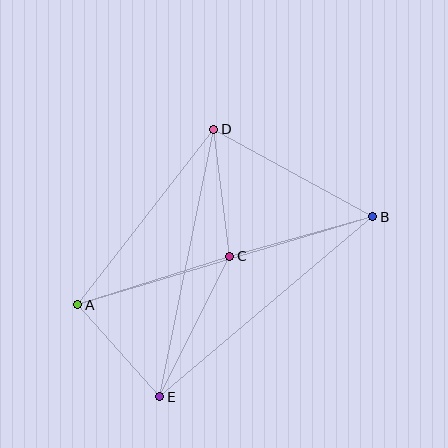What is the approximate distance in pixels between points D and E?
The distance between D and E is approximately 273 pixels.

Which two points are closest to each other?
Points A and E are closest to each other.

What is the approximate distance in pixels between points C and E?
The distance between C and E is approximately 157 pixels.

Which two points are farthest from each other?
Points A and B are farthest from each other.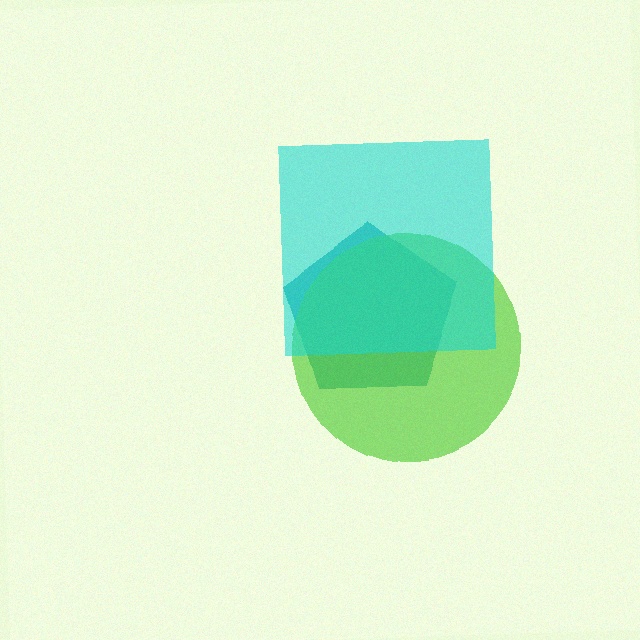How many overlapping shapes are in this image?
There are 3 overlapping shapes in the image.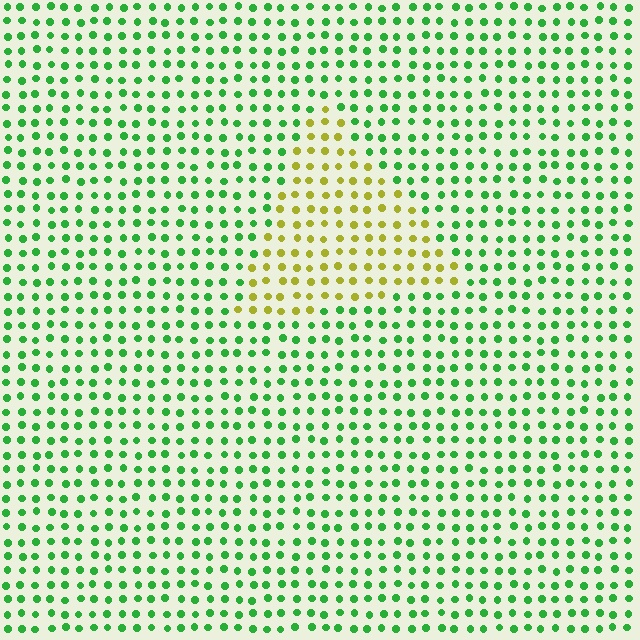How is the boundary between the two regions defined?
The boundary is defined purely by a slight shift in hue (about 63 degrees). Spacing, size, and orientation are identical on both sides.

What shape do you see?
I see a triangle.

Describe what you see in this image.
The image is filled with small green elements in a uniform arrangement. A triangle-shaped region is visible where the elements are tinted to a slightly different hue, forming a subtle color boundary.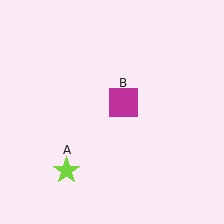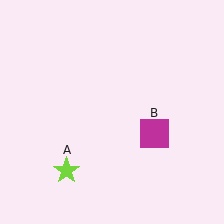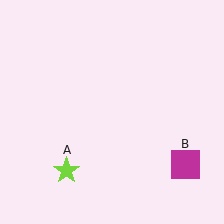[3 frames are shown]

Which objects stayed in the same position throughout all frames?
Lime star (object A) remained stationary.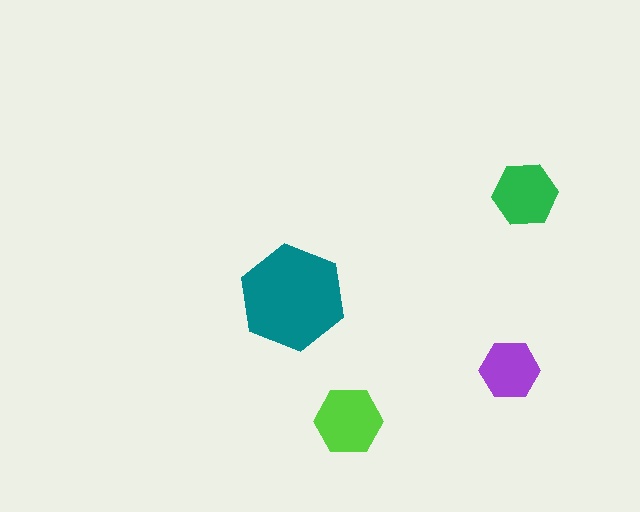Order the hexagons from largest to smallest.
the teal one, the lime one, the green one, the purple one.